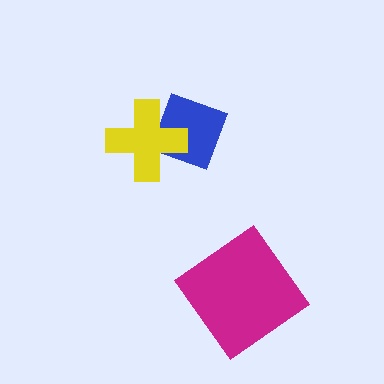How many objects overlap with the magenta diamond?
0 objects overlap with the magenta diamond.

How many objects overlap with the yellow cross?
1 object overlaps with the yellow cross.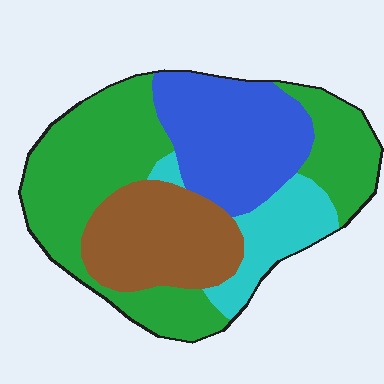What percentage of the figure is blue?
Blue takes up about one quarter (1/4) of the figure.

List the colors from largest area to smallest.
From largest to smallest: green, blue, brown, cyan.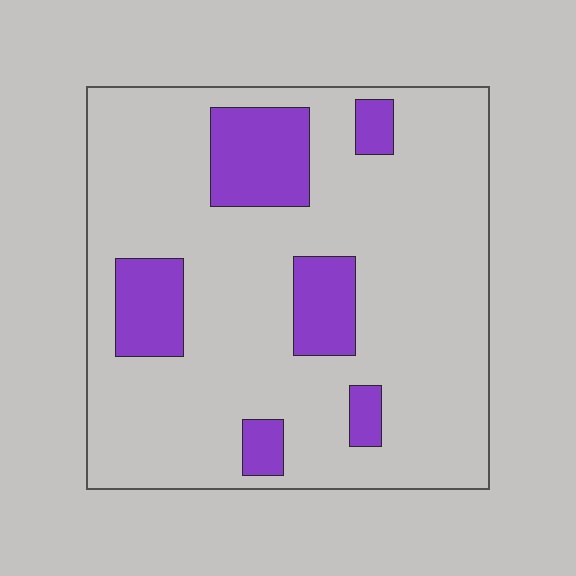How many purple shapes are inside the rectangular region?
6.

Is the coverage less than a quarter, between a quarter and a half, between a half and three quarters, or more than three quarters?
Less than a quarter.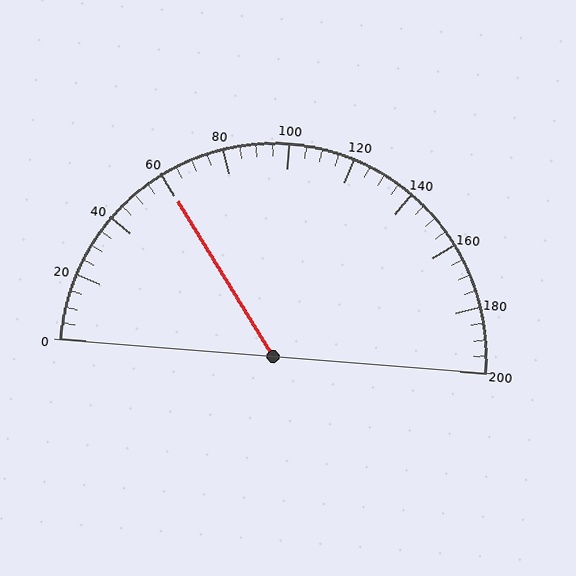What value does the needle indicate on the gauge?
The needle indicates approximately 60.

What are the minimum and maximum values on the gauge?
The gauge ranges from 0 to 200.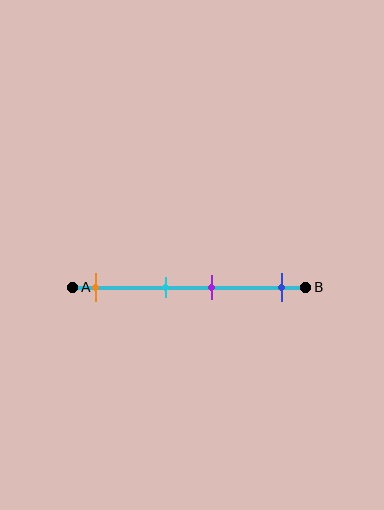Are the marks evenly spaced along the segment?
No, the marks are not evenly spaced.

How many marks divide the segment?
There are 4 marks dividing the segment.